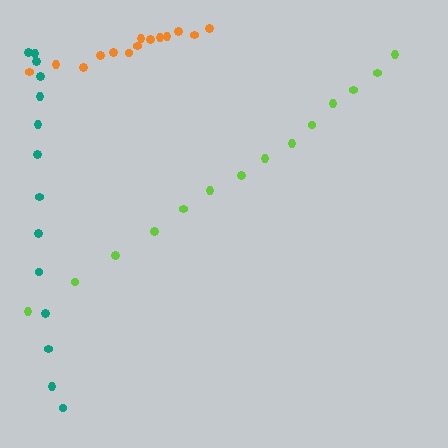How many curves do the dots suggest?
There are 3 distinct paths.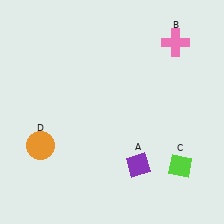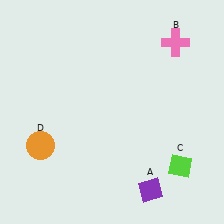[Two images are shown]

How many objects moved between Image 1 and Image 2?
1 object moved between the two images.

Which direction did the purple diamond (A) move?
The purple diamond (A) moved down.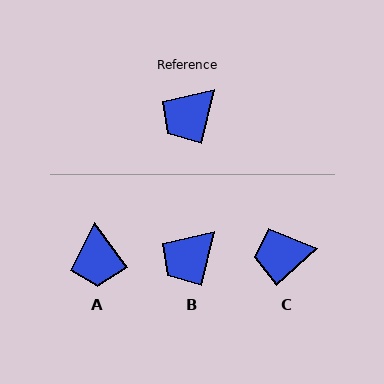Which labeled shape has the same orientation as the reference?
B.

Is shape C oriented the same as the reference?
No, it is off by about 34 degrees.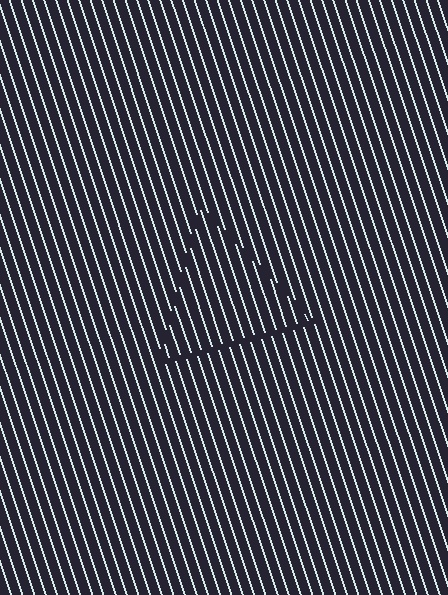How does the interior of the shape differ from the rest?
The interior of the shape contains the same grating, shifted by half a period — the contour is defined by the phase discontinuity where line-ends from the inner and outer gratings abut.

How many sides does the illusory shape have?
3 sides — the line-ends trace a triangle.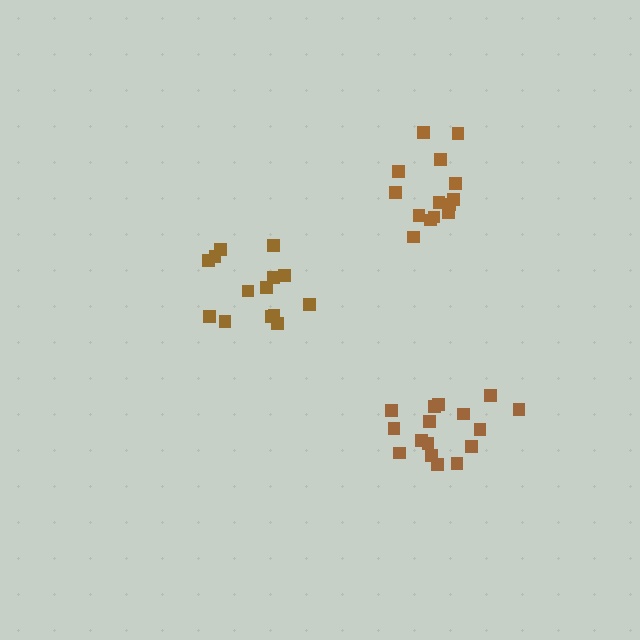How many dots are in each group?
Group 1: 16 dots, Group 2: 14 dots, Group 3: 14 dots (44 total).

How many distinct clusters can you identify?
There are 3 distinct clusters.